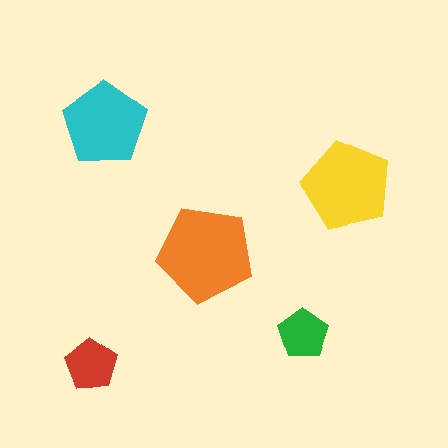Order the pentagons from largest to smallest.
the orange one, the yellow one, the cyan one, the red one, the green one.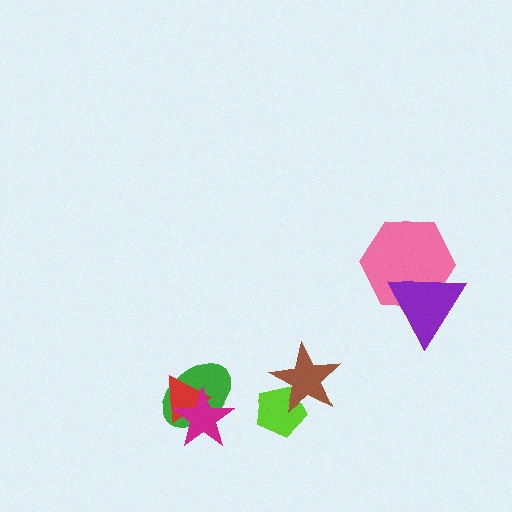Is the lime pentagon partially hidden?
Yes, it is partially covered by another shape.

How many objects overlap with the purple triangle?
1 object overlaps with the purple triangle.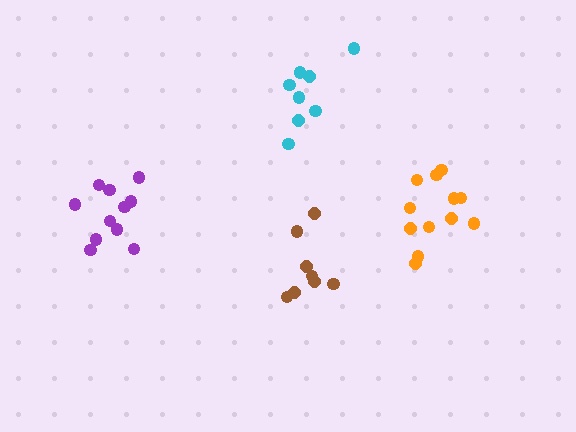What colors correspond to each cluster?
The clusters are colored: purple, brown, orange, cyan.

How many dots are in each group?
Group 1: 11 dots, Group 2: 8 dots, Group 3: 12 dots, Group 4: 8 dots (39 total).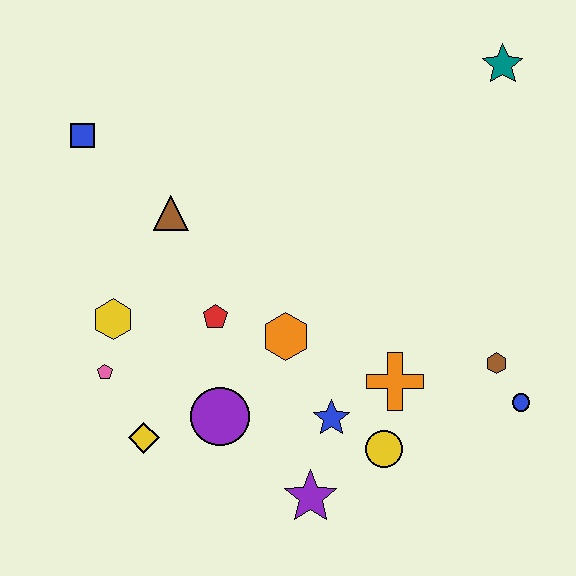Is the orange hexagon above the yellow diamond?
Yes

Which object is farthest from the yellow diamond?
The teal star is farthest from the yellow diamond.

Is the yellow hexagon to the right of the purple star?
No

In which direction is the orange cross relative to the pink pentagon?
The orange cross is to the right of the pink pentagon.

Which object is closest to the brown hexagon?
The blue circle is closest to the brown hexagon.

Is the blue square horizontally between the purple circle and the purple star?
No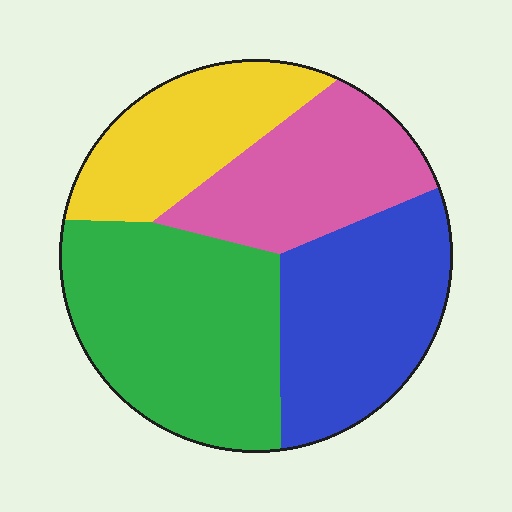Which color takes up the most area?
Green, at roughly 35%.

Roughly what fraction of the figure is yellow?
Yellow takes up about one fifth (1/5) of the figure.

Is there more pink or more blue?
Blue.